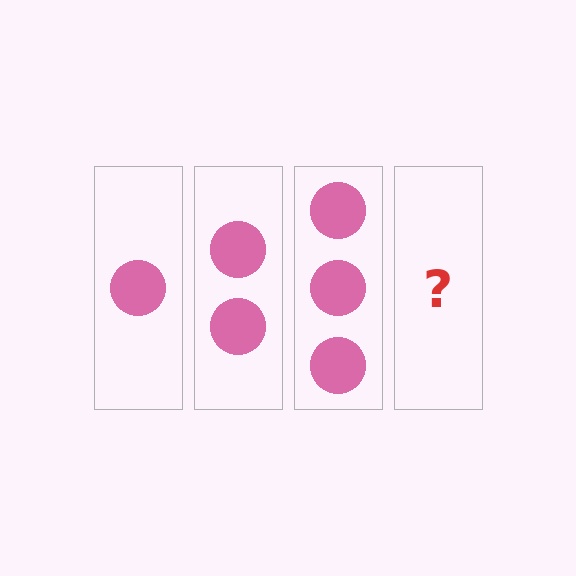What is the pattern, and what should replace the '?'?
The pattern is that each step adds one more circle. The '?' should be 4 circles.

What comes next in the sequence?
The next element should be 4 circles.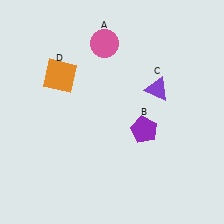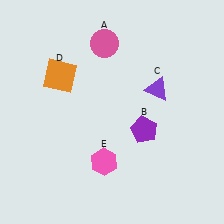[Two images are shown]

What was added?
A pink hexagon (E) was added in Image 2.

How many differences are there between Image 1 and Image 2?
There is 1 difference between the two images.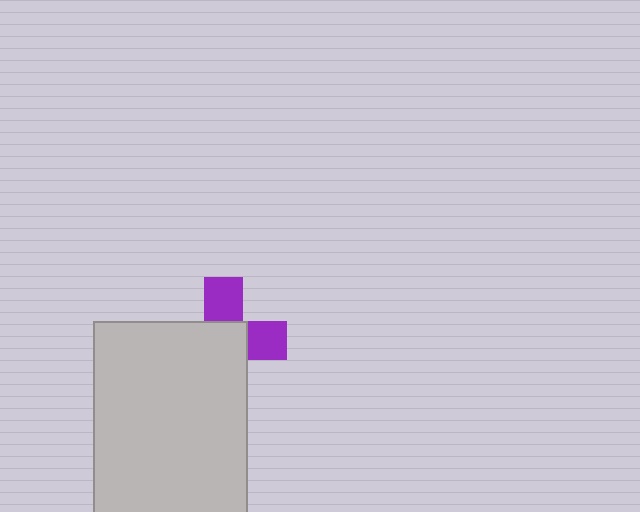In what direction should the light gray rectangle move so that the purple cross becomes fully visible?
The light gray rectangle should move toward the lower-left. That is the shortest direction to clear the overlap and leave the purple cross fully visible.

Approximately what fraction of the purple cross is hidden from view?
Roughly 61% of the purple cross is hidden behind the light gray rectangle.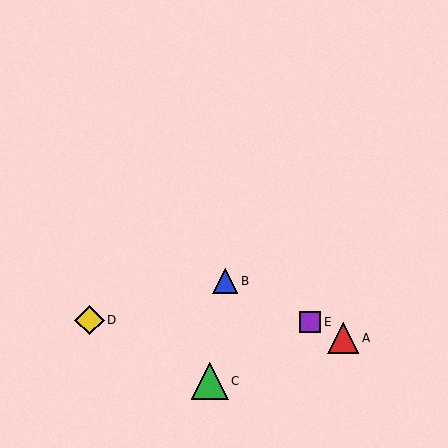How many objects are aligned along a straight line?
3 objects (A, B, E) are aligned along a straight line.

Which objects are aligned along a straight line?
Objects A, B, E are aligned along a straight line.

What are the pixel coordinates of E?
Object E is at (310, 322).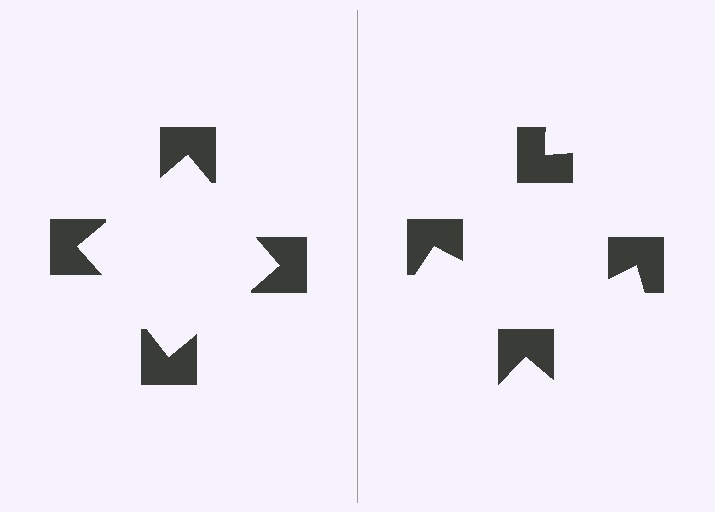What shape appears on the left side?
An illusory square.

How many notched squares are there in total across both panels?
8 — 4 on each side.